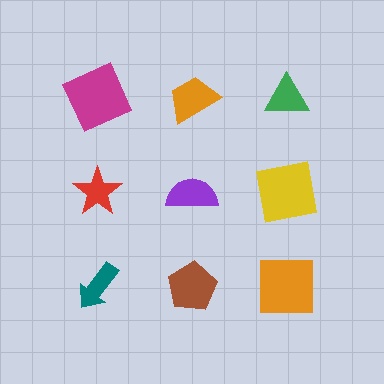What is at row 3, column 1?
A teal arrow.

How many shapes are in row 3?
3 shapes.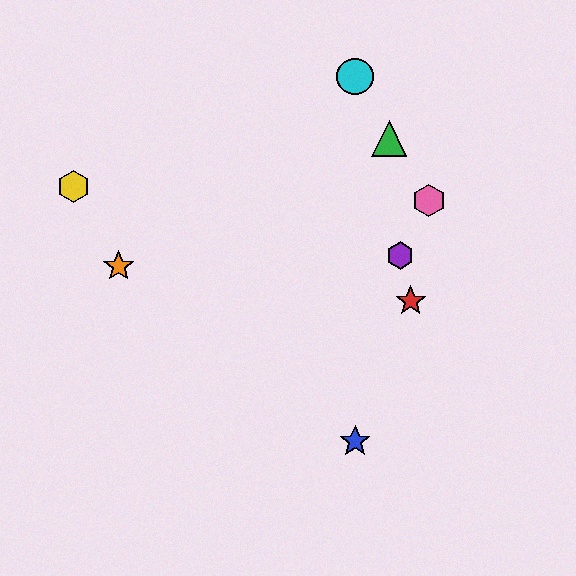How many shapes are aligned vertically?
2 shapes (the blue star, the cyan circle) are aligned vertically.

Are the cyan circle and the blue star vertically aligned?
Yes, both are at x≈355.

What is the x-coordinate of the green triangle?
The green triangle is at x≈389.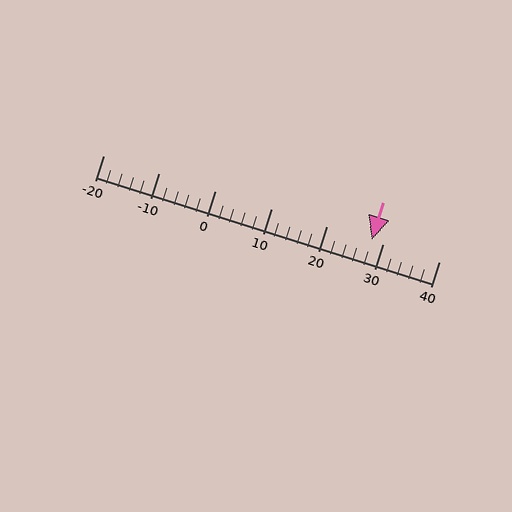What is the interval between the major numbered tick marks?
The major tick marks are spaced 10 units apart.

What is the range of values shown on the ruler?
The ruler shows values from -20 to 40.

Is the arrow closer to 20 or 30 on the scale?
The arrow is closer to 30.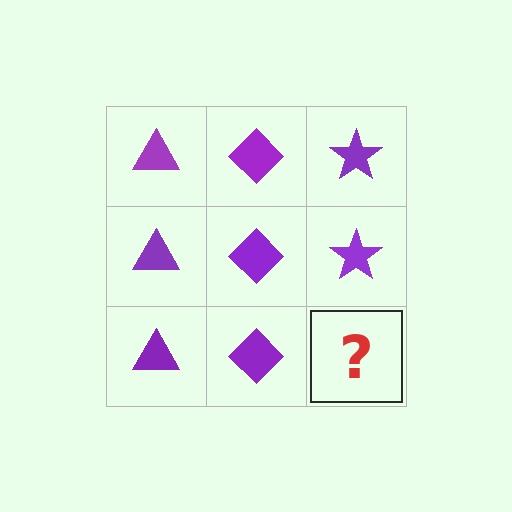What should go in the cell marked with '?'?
The missing cell should contain a purple star.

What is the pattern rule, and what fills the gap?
The rule is that each column has a consistent shape. The gap should be filled with a purple star.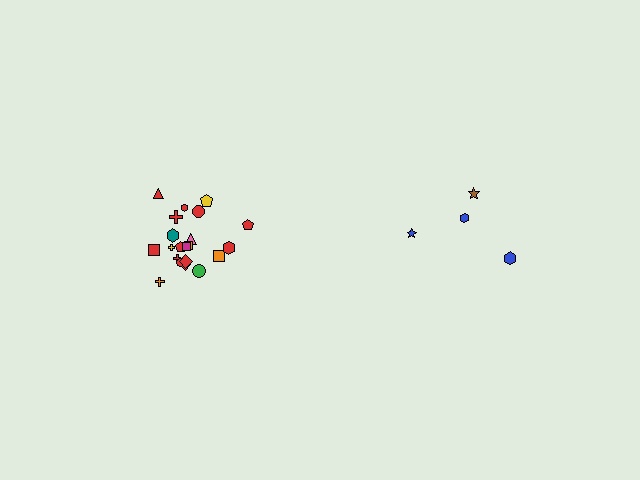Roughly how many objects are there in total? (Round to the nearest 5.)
Roughly 25 objects in total.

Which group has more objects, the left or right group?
The left group.